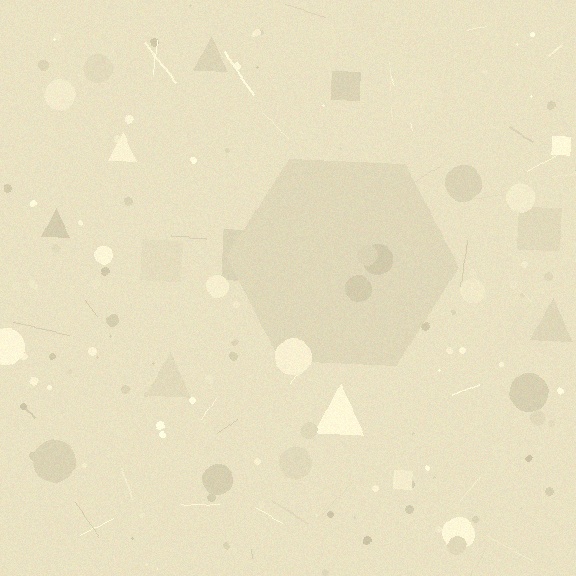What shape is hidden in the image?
A hexagon is hidden in the image.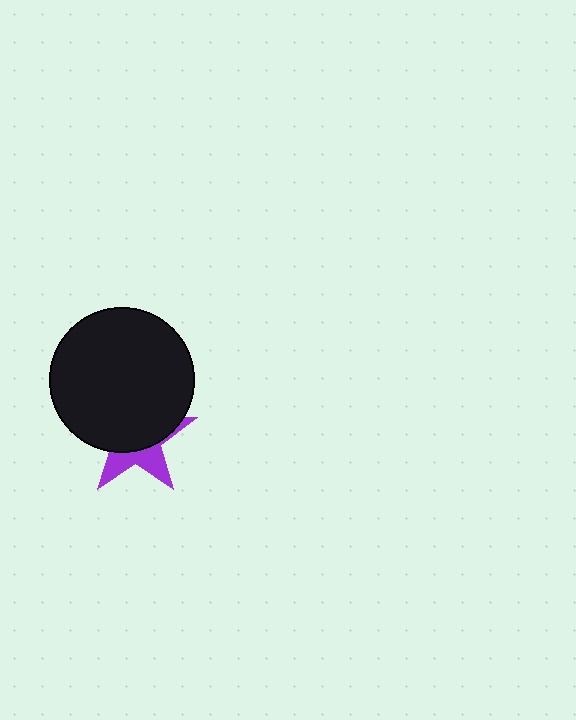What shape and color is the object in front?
The object in front is a black circle.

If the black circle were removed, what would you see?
You would see the complete purple star.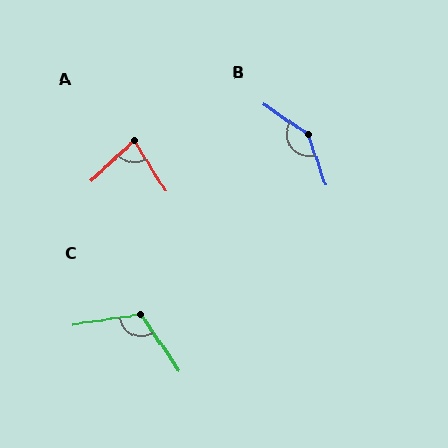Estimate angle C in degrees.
Approximately 116 degrees.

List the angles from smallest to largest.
A (80°), C (116°), B (143°).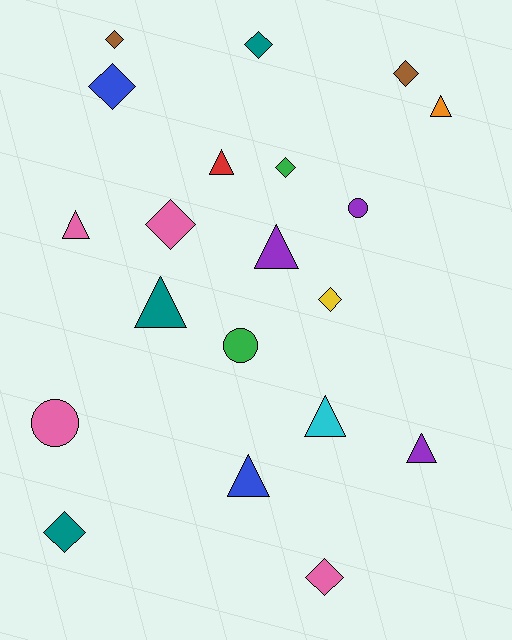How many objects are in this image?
There are 20 objects.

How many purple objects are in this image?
There are 3 purple objects.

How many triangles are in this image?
There are 8 triangles.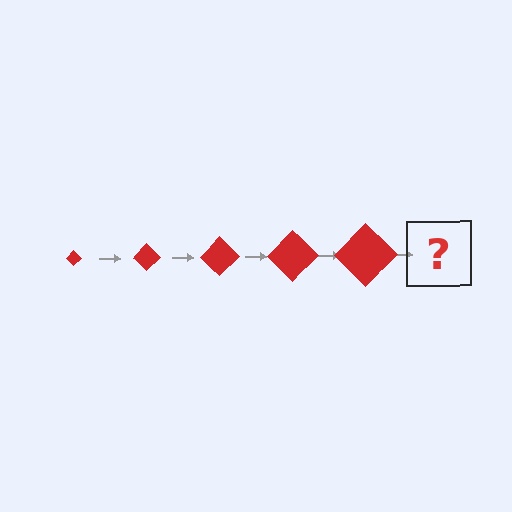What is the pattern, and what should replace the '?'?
The pattern is that the diamond gets progressively larger each step. The '?' should be a red diamond, larger than the previous one.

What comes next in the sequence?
The next element should be a red diamond, larger than the previous one.